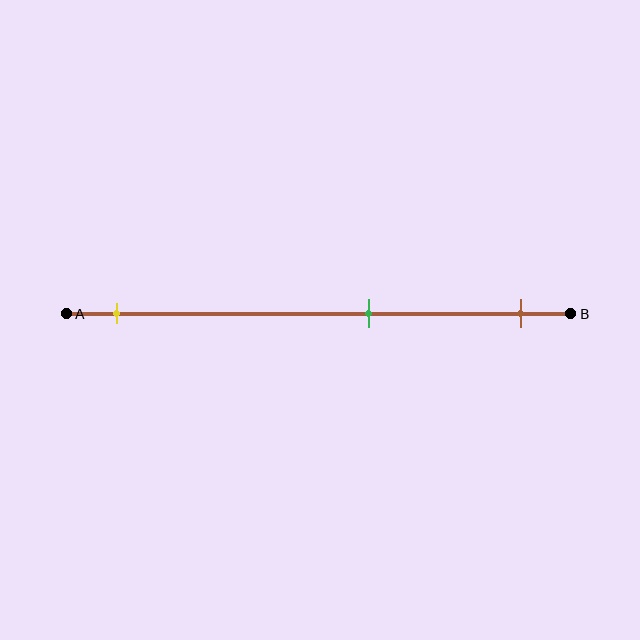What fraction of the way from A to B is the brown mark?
The brown mark is approximately 90% (0.9) of the way from A to B.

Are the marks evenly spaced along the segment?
No, the marks are not evenly spaced.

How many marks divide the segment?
There are 3 marks dividing the segment.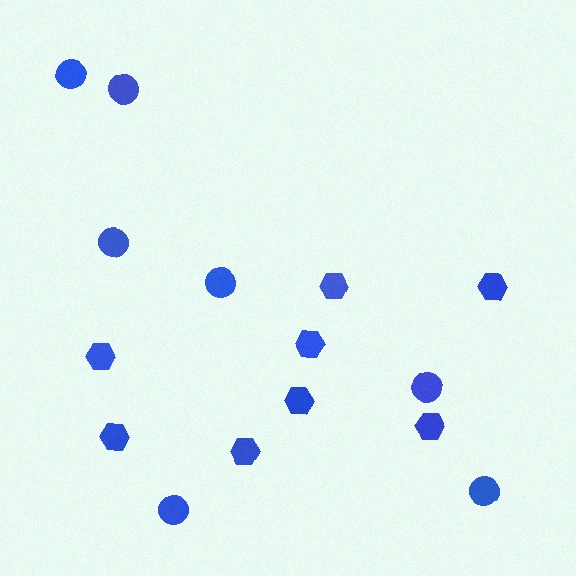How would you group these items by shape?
There are 2 groups: one group of circles (7) and one group of hexagons (8).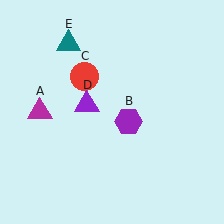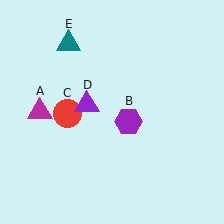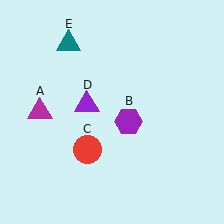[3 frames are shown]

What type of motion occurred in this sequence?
The red circle (object C) rotated counterclockwise around the center of the scene.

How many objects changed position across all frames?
1 object changed position: red circle (object C).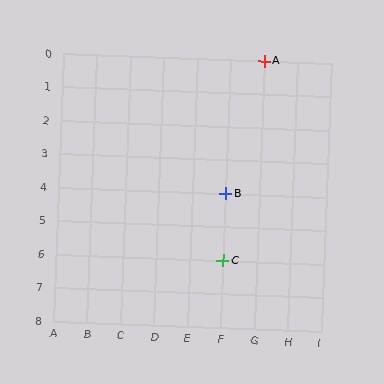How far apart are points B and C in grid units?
Points B and C are 2 rows apart.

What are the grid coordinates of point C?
Point C is at grid coordinates (F, 6).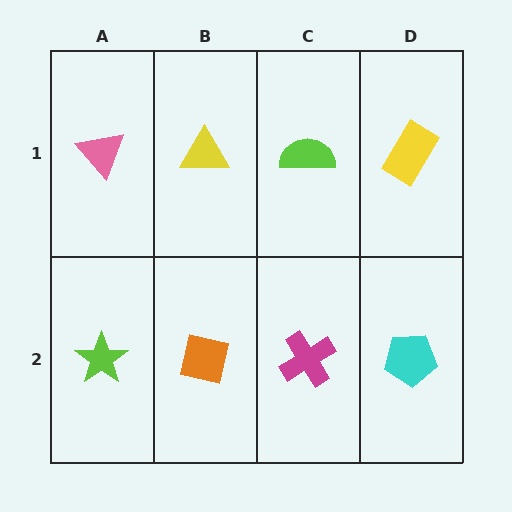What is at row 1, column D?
A yellow rectangle.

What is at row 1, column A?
A pink triangle.